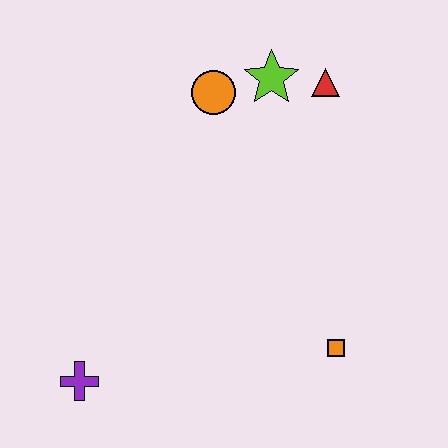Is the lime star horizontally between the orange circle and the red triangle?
Yes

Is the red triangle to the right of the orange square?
No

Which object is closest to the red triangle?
The lime star is closest to the red triangle.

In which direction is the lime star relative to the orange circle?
The lime star is to the right of the orange circle.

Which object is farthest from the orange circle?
The purple cross is farthest from the orange circle.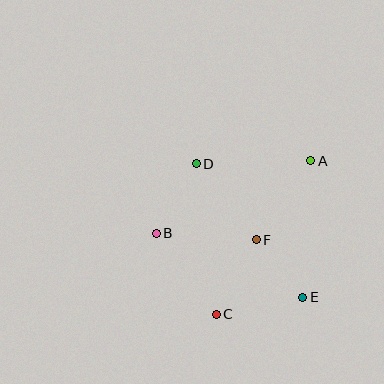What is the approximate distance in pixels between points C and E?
The distance between C and E is approximately 88 pixels.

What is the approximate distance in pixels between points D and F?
The distance between D and F is approximately 97 pixels.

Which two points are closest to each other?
Points E and F are closest to each other.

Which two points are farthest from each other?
Points A and C are farthest from each other.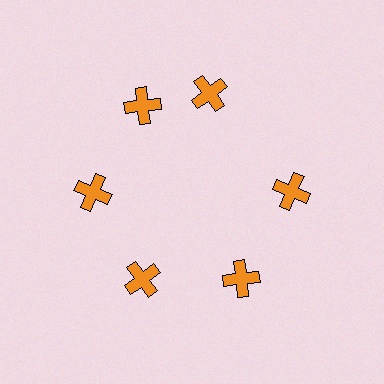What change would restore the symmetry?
The symmetry would be restored by rotating it back into even spacing with its neighbors so that all 6 crosses sit at equal angles and equal distance from the center.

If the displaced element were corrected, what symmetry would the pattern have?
It would have 6-fold rotational symmetry — the pattern would map onto itself every 60 degrees.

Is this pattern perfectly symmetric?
No. The 6 orange crosses are arranged in a ring, but one element near the 1 o'clock position is rotated out of alignment along the ring, breaking the 6-fold rotational symmetry.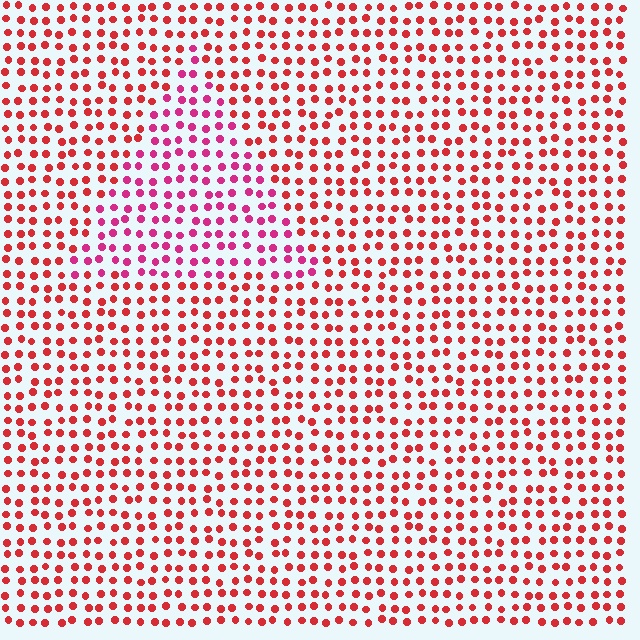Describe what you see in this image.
The image is filled with small red elements in a uniform arrangement. A triangle-shaped region is visible where the elements are tinted to a slightly different hue, forming a subtle color boundary.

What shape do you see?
I see a triangle.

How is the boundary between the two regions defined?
The boundary is defined purely by a slight shift in hue (about 31 degrees). Spacing, size, and orientation are identical on both sides.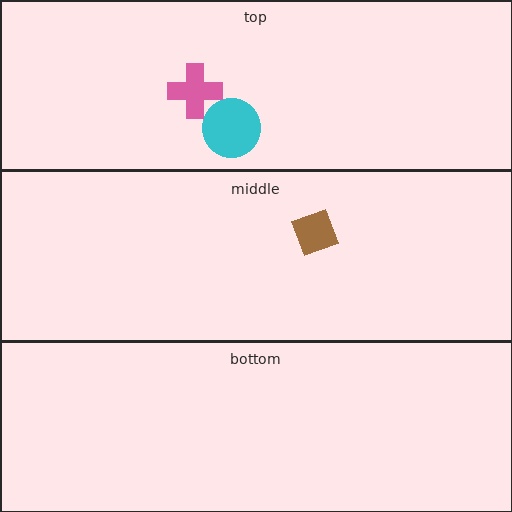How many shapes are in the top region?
2.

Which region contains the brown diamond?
The middle region.